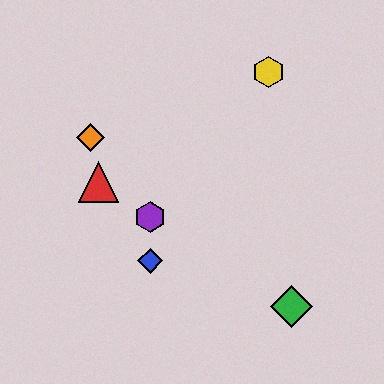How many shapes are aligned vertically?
2 shapes (the blue diamond, the purple hexagon) are aligned vertically.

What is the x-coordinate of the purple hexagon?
The purple hexagon is at x≈150.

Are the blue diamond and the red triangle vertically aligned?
No, the blue diamond is at x≈150 and the red triangle is at x≈98.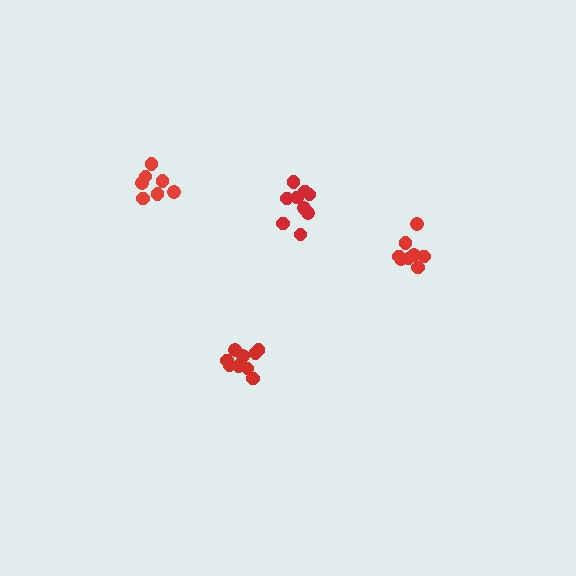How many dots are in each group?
Group 1: 9 dots, Group 2: 8 dots, Group 3: 9 dots, Group 4: 7 dots (33 total).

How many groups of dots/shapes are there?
There are 4 groups.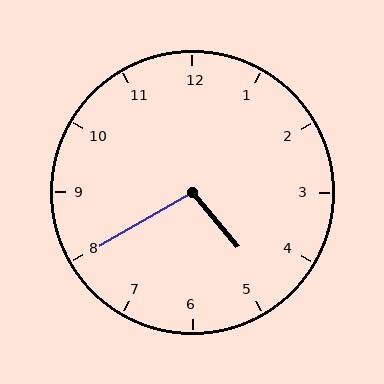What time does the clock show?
4:40.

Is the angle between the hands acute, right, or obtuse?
It is obtuse.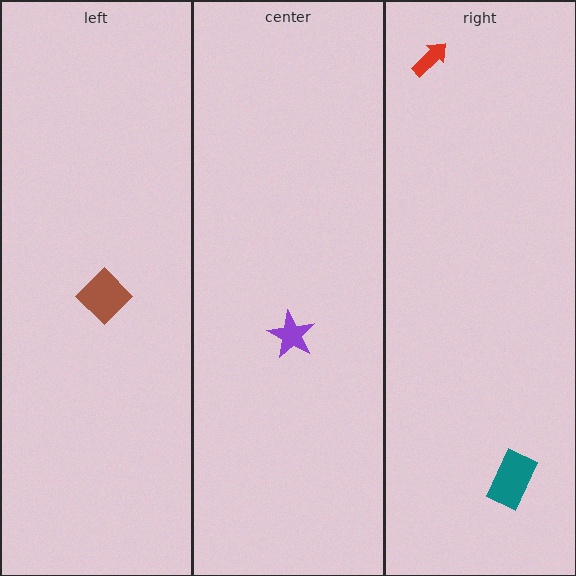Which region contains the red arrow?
The right region.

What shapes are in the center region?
The purple star.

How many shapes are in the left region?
1.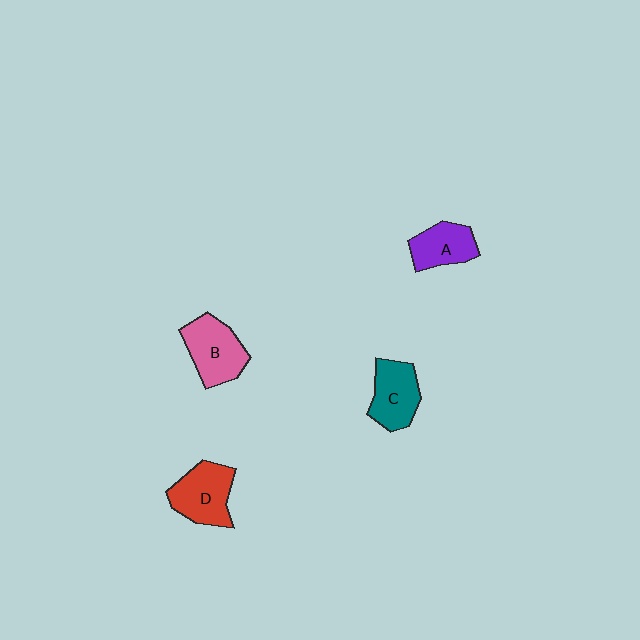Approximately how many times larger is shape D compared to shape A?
Approximately 1.3 times.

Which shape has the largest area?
Shape B (pink).